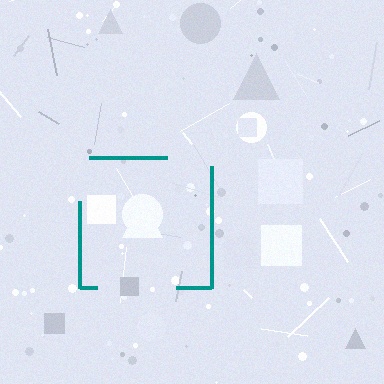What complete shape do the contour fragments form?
The contour fragments form a square.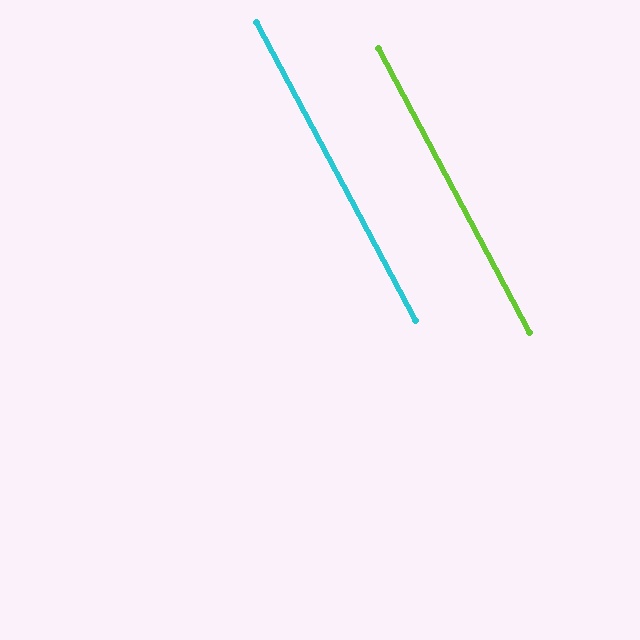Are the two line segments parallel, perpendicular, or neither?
Parallel — their directions differ by only 0.1°.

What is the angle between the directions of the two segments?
Approximately 0 degrees.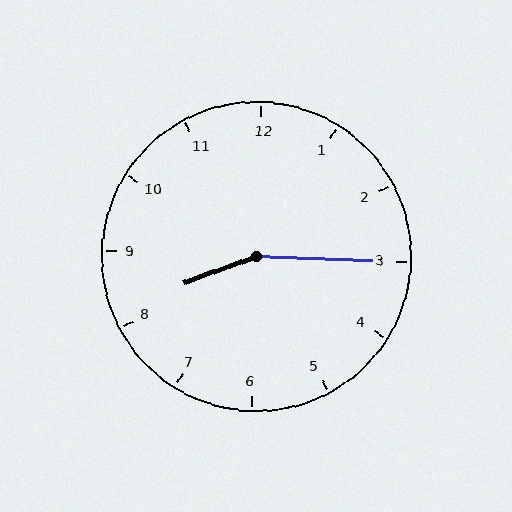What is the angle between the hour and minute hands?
Approximately 158 degrees.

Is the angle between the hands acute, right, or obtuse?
It is obtuse.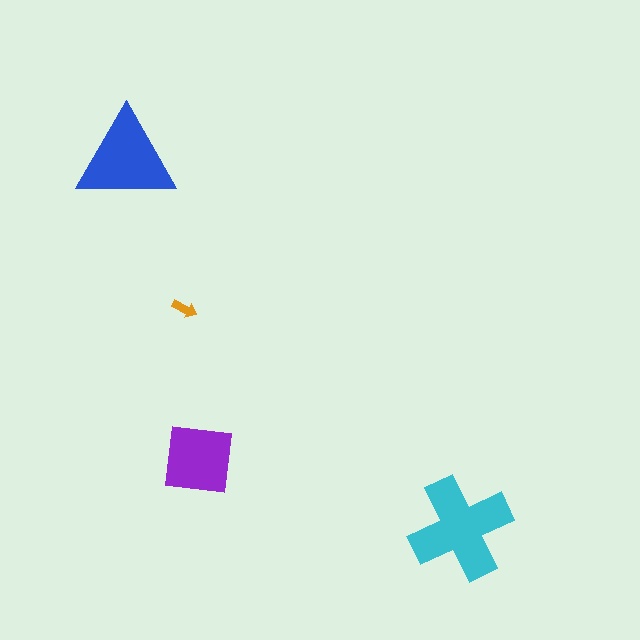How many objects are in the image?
There are 4 objects in the image.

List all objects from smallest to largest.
The orange arrow, the purple square, the blue triangle, the cyan cross.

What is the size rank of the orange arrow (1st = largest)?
4th.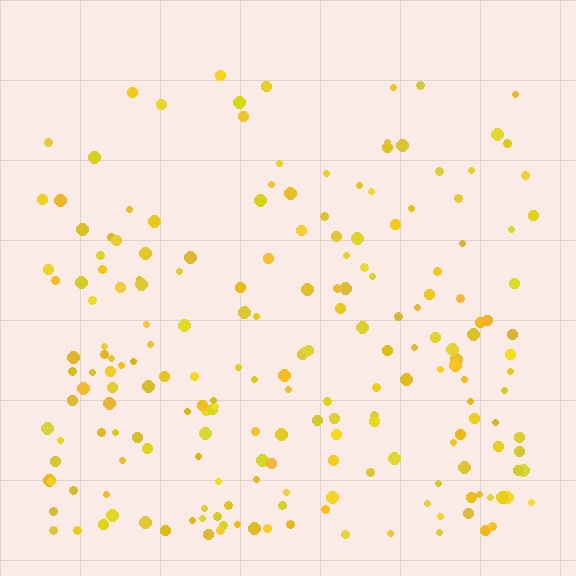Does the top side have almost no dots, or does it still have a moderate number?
Still a moderate number, just noticeably fewer than the bottom.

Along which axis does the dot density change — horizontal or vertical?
Vertical.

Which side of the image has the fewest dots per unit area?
The top.